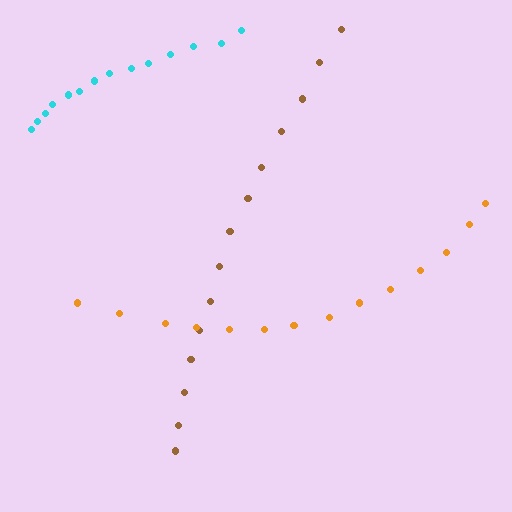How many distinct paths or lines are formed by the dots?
There are 3 distinct paths.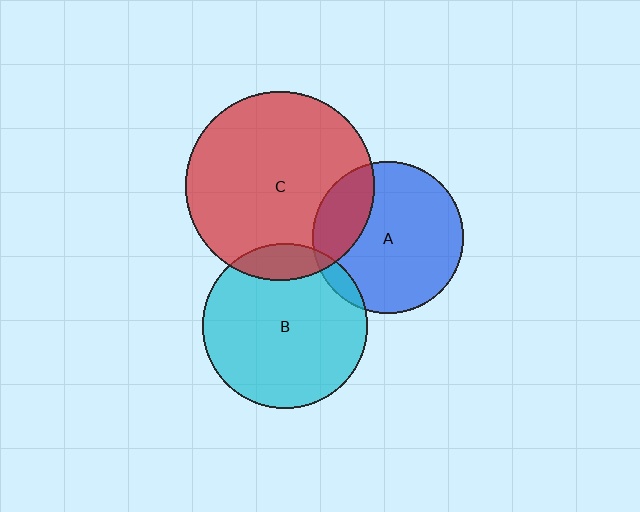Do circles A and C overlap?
Yes.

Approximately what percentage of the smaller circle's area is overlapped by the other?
Approximately 25%.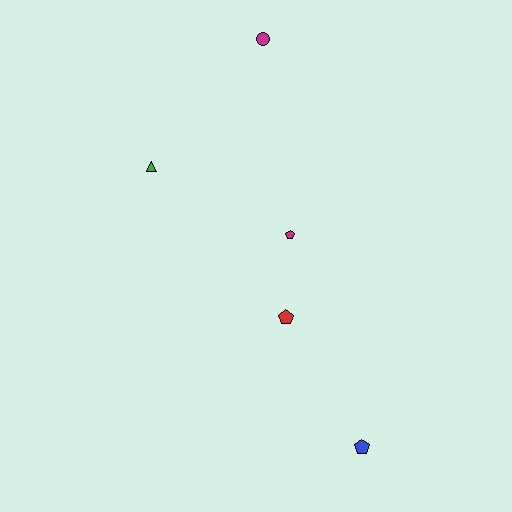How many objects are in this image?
There are 5 objects.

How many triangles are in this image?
There is 1 triangle.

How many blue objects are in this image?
There is 1 blue object.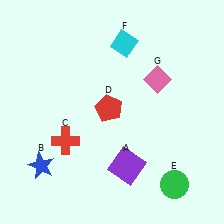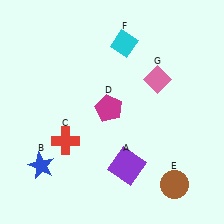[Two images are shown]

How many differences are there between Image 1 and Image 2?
There are 2 differences between the two images.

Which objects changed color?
D changed from red to magenta. E changed from green to brown.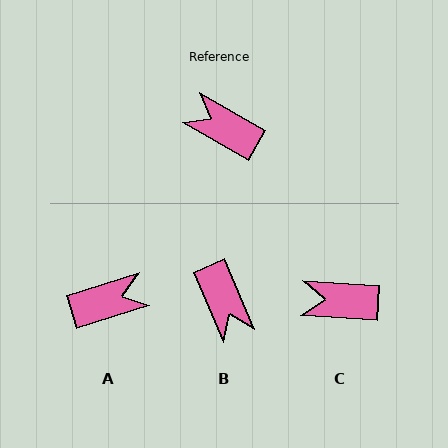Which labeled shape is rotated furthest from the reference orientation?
B, about 143 degrees away.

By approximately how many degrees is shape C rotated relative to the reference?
Approximately 27 degrees counter-clockwise.